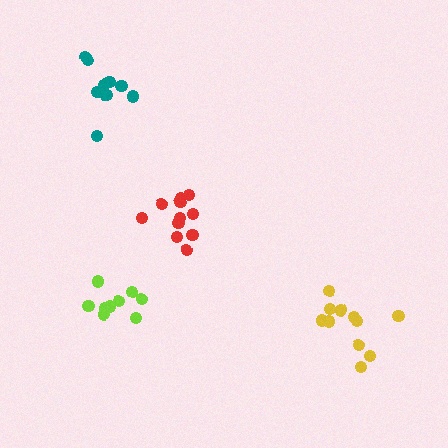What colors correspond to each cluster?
The clusters are colored: lime, yellow, teal, red.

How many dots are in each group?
Group 1: 9 dots, Group 2: 11 dots, Group 3: 9 dots, Group 4: 11 dots (40 total).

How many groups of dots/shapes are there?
There are 4 groups.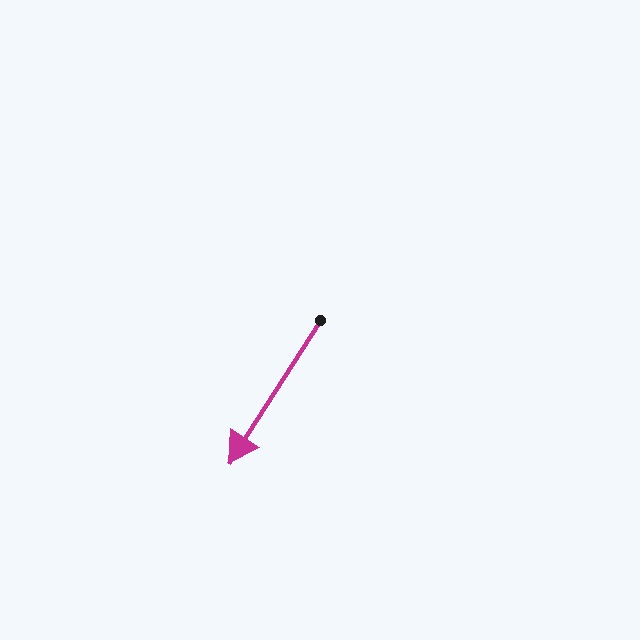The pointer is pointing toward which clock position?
Roughly 7 o'clock.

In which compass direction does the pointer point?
Southwest.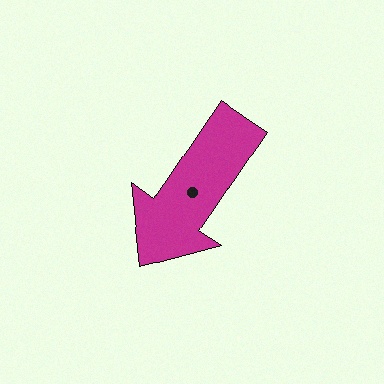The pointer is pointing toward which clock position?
Roughly 7 o'clock.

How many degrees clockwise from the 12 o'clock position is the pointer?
Approximately 214 degrees.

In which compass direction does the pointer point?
Southwest.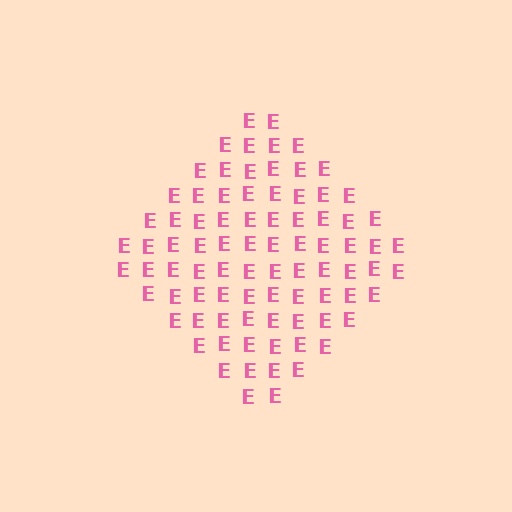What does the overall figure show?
The overall figure shows a diamond.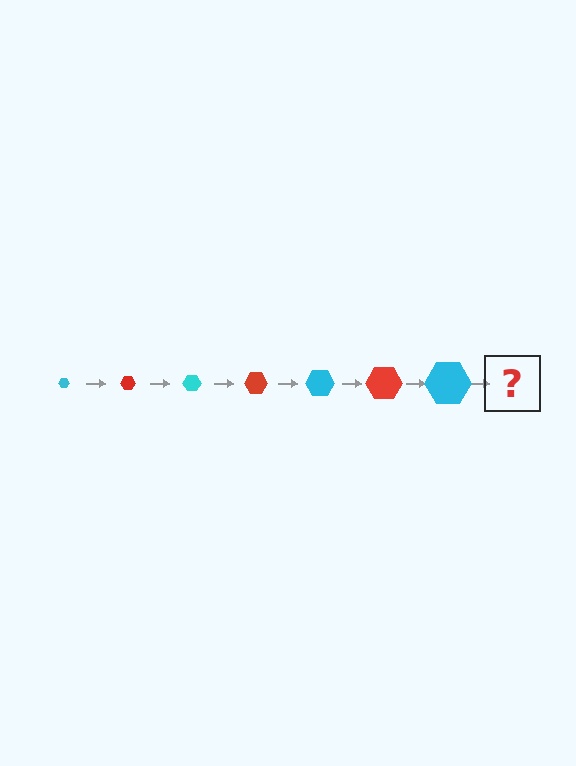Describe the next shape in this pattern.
It should be a red hexagon, larger than the previous one.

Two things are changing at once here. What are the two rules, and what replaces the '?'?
The two rules are that the hexagon grows larger each step and the color cycles through cyan and red. The '?' should be a red hexagon, larger than the previous one.